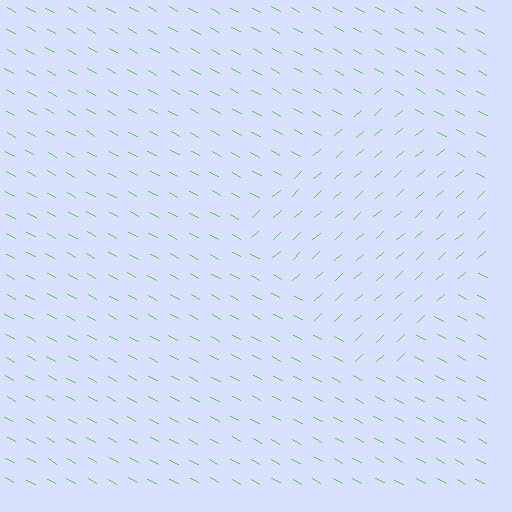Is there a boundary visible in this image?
Yes, there is a texture boundary formed by a change in line orientation.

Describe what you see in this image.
The image is filled with small lime line segments. A diamond region in the image has lines oriented differently from the surrounding lines, creating a visible texture boundary.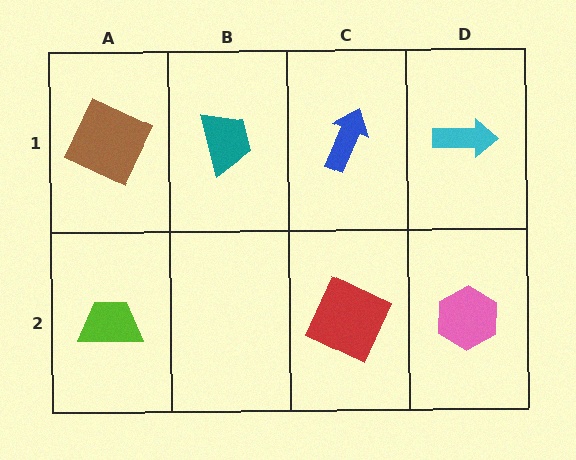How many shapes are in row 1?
4 shapes.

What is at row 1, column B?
A teal trapezoid.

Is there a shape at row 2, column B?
No, that cell is empty.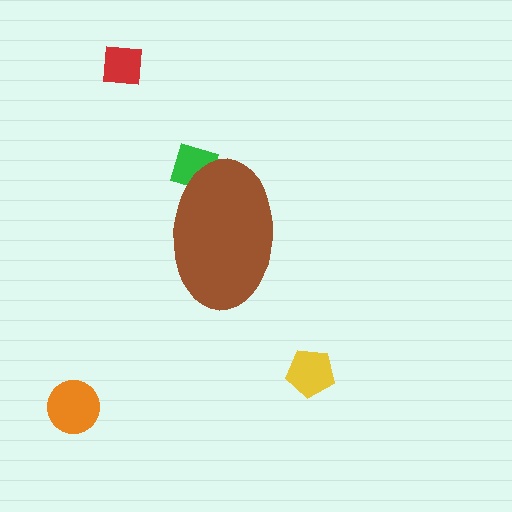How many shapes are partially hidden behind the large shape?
1 shape is partially hidden.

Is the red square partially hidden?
No, the red square is fully visible.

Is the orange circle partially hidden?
No, the orange circle is fully visible.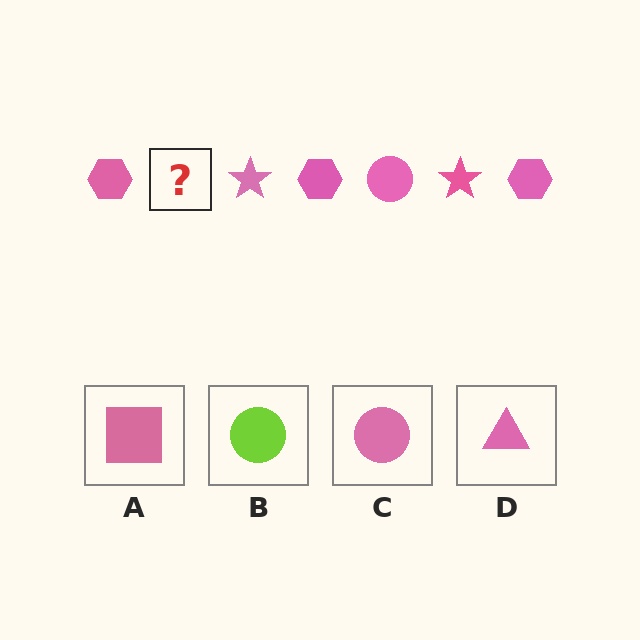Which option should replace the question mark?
Option C.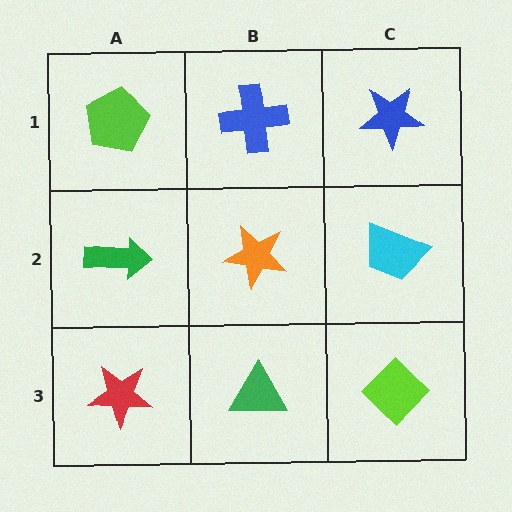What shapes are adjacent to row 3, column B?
An orange star (row 2, column B), a red star (row 3, column A), a lime diamond (row 3, column C).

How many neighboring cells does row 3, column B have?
3.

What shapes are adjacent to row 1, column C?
A cyan trapezoid (row 2, column C), a blue cross (row 1, column B).